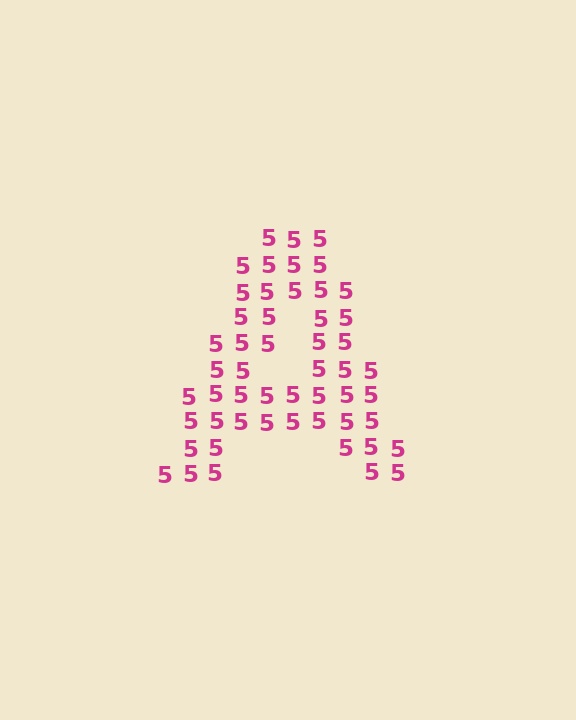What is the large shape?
The large shape is the letter A.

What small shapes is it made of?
It is made of small digit 5's.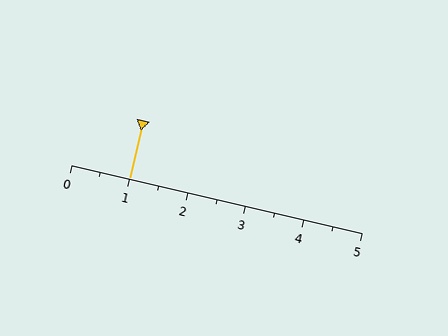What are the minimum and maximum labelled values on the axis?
The axis runs from 0 to 5.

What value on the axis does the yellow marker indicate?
The marker indicates approximately 1.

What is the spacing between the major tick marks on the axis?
The major ticks are spaced 1 apart.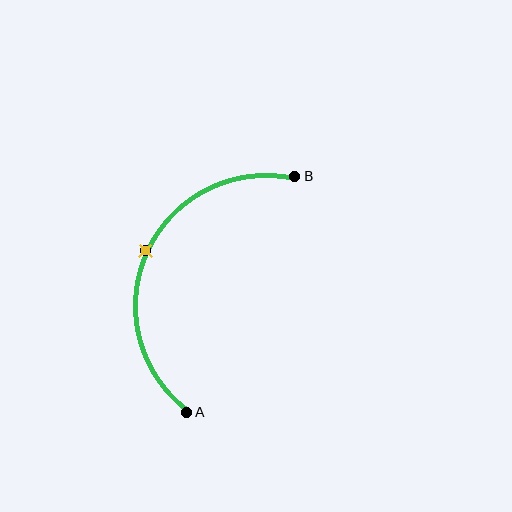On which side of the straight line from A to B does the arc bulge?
The arc bulges to the left of the straight line connecting A and B.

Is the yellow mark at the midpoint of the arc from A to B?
Yes. The yellow mark lies on the arc at equal arc-length from both A and B — it is the arc midpoint.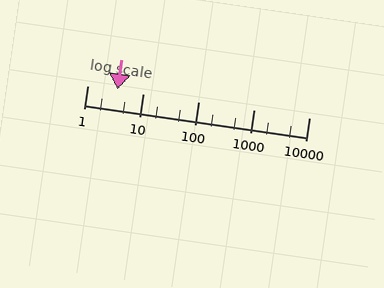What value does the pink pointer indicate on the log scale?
The pointer indicates approximately 3.5.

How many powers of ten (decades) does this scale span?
The scale spans 4 decades, from 1 to 10000.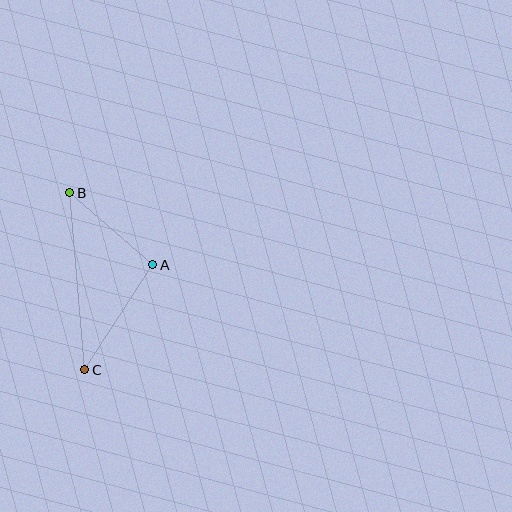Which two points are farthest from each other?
Points B and C are farthest from each other.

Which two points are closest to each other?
Points A and B are closest to each other.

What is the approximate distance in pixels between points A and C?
The distance between A and C is approximately 125 pixels.